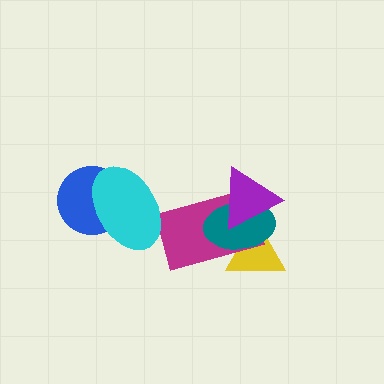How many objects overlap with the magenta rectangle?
3 objects overlap with the magenta rectangle.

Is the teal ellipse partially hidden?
Yes, it is partially covered by another shape.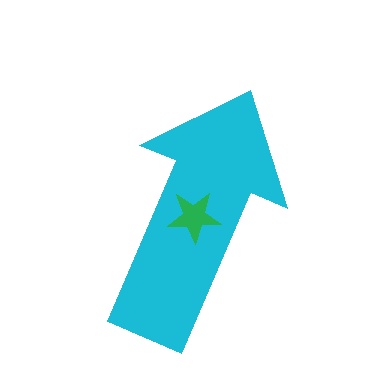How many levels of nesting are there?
2.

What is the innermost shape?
The green star.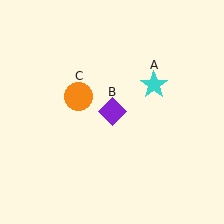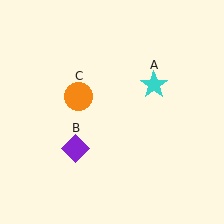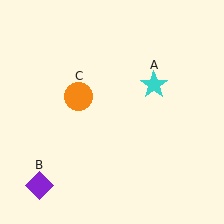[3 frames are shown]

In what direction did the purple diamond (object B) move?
The purple diamond (object B) moved down and to the left.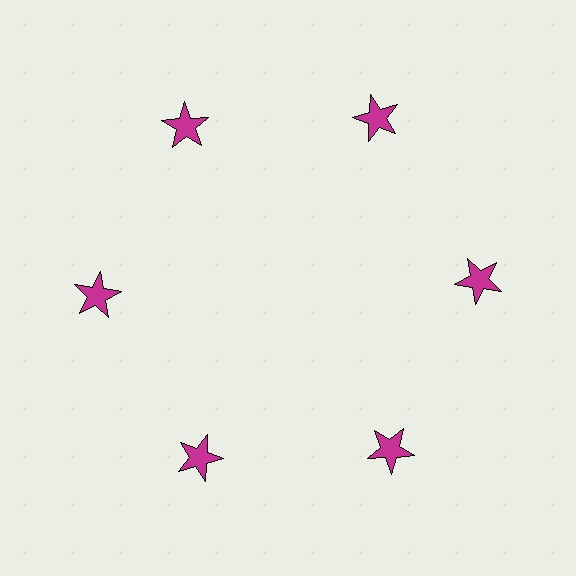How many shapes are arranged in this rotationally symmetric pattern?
There are 6 shapes, arranged in 6 groups of 1.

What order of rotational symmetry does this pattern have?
This pattern has 6-fold rotational symmetry.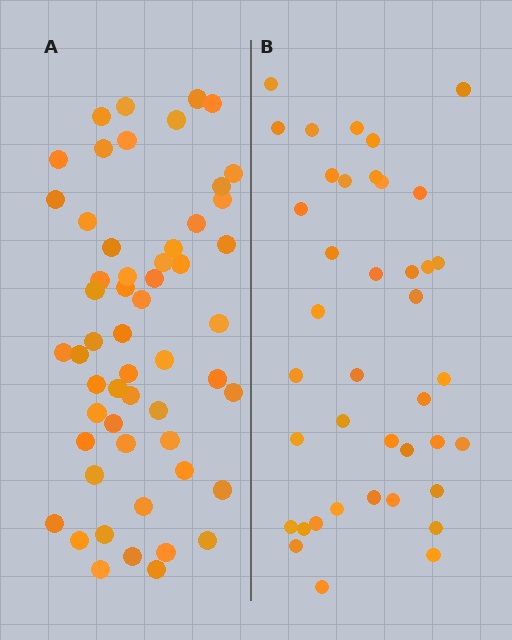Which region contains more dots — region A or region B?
Region A (the left region) has more dots.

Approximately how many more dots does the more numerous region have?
Region A has approximately 15 more dots than region B.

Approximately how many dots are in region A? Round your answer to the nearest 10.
About 60 dots. (The exact count is 55, which rounds to 60.)